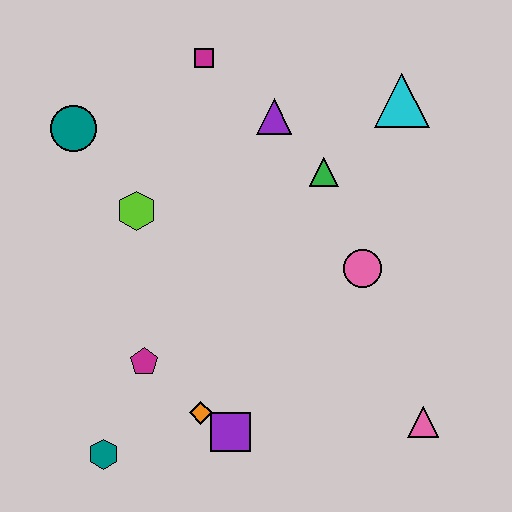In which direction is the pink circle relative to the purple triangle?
The pink circle is below the purple triangle.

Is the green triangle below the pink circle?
No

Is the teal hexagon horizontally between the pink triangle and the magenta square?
No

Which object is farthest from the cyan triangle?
The teal hexagon is farthest from the cyan triangle.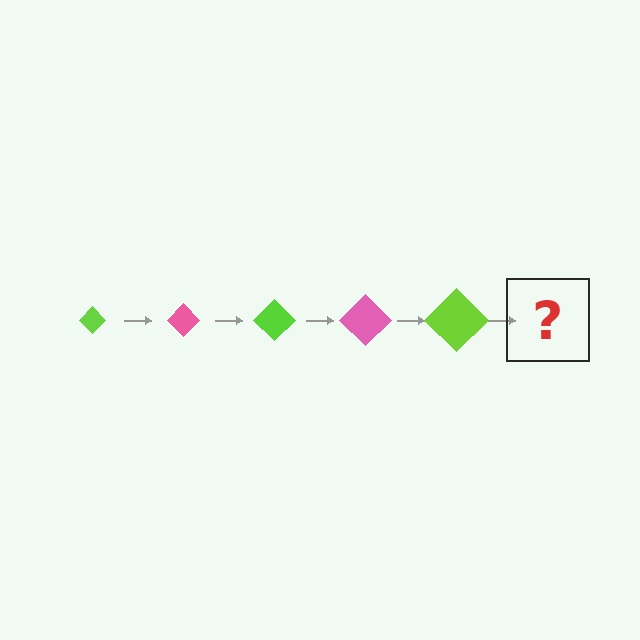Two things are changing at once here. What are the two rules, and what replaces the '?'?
The two rules are that the diamond grows larger each step and the color cycles through lime and pink. The '?' should be a pink diamond, larger than the previous one.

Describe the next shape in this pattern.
It should be a pink diamond, larger than the previous one.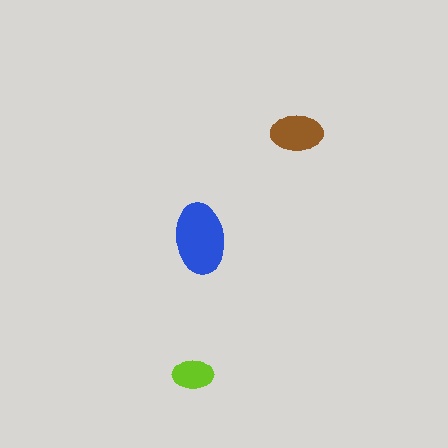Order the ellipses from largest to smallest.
the blue one, the brown one, the lime one.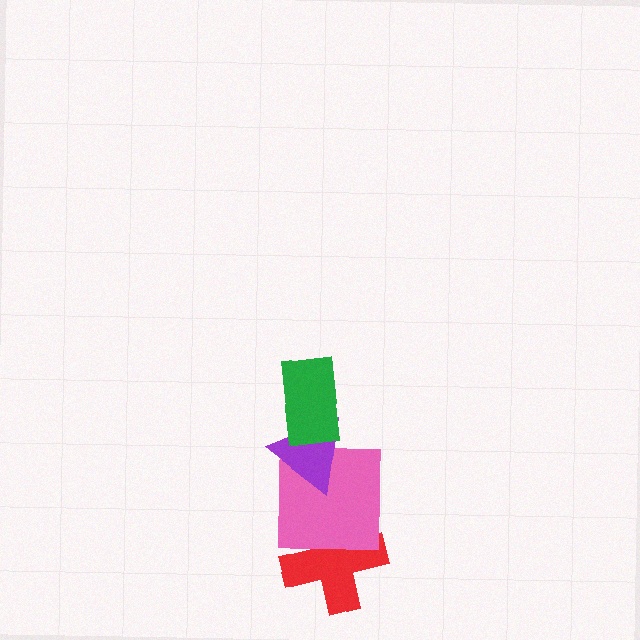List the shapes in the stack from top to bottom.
From top to bottom: the green rectangle, the purple triangle, the pink square, the red cross.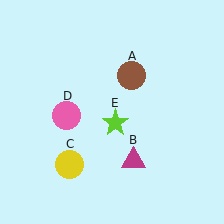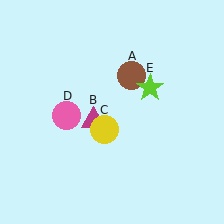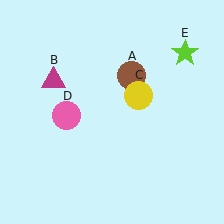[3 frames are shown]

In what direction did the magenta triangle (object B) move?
The magenta triangle (object B) moved up and to the left.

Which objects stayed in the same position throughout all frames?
Brown circle (object A) and pink circle (object D) remained stationary.